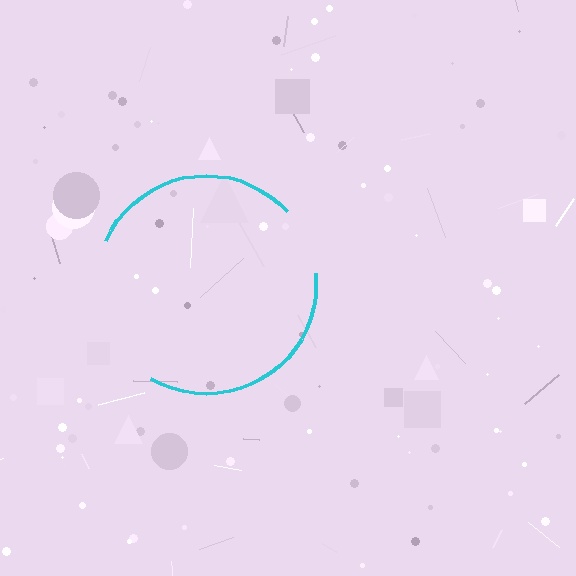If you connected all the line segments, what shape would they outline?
They would outline a circle.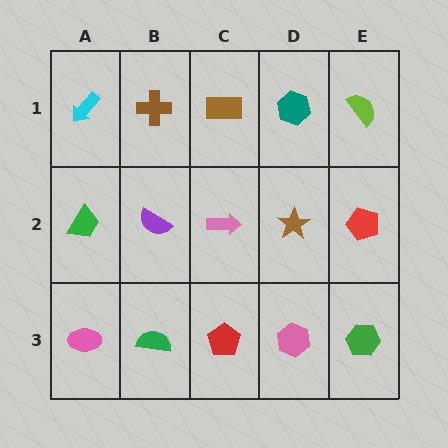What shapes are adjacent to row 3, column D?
A brown star (row 2, column D), a red pentagon (row 3, column C), a green hexagon (row 3, column E).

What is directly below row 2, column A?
A pink ellipse.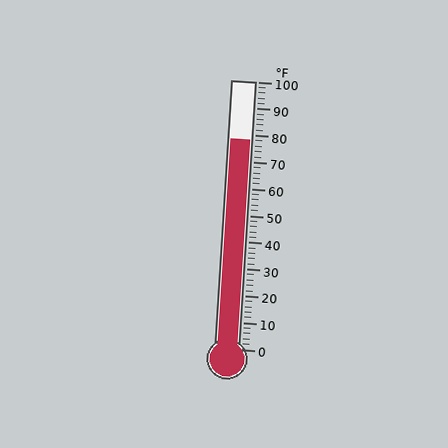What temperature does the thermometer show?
The thermometer shows approximately 78°F.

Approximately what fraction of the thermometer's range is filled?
The thermometer is filled to approximately 80% of its range.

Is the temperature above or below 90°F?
The temperature is below 90°F.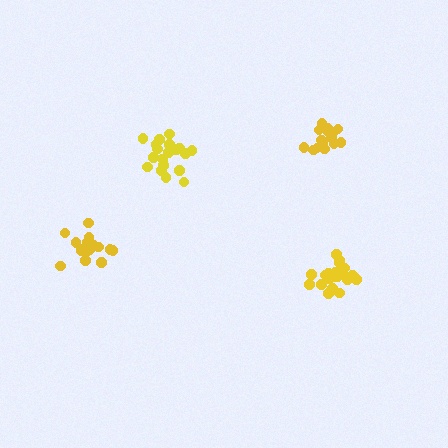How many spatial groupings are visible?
There are 4 spatial groupings.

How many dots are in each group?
Group 1: 20 dots, Group 2: 21 dots, Group 3: 16 dots, Group 4: 15 dots (72 total).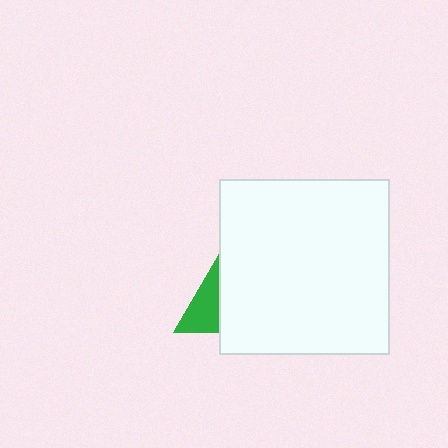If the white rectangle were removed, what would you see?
You would see the complete green triangle.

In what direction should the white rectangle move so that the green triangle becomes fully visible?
The white rectangle should move right. That is the shortest direction to clear the overlap and leave the green triangle fully visible.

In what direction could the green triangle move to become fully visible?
The green triangle could move left. That would shift it out from behind the white rectangle entirely.